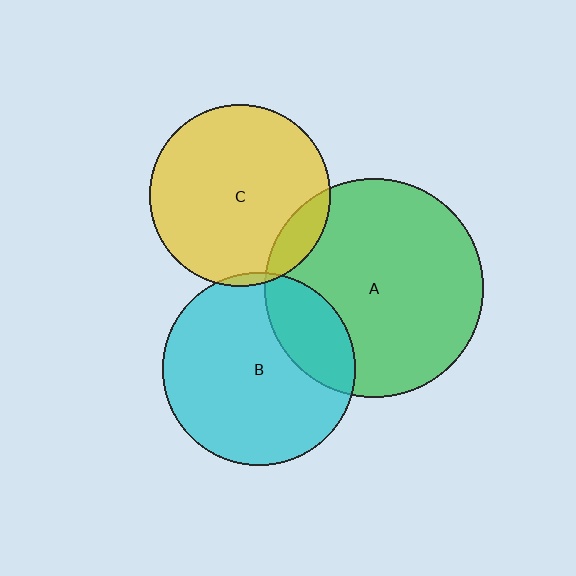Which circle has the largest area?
Circle A (green).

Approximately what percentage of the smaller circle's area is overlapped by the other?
Approximately 25%.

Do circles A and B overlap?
Yes.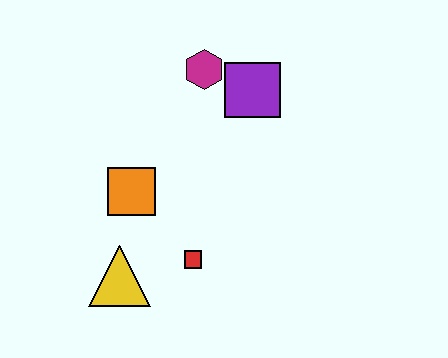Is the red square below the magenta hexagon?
Yes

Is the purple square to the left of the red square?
No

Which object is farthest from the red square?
The magenta hexagon is farthest from the red square.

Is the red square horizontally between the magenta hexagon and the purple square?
No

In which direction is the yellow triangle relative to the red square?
The yellow triangle is to the left of the red square.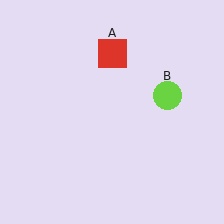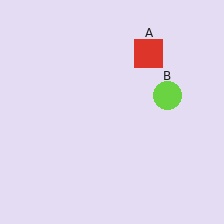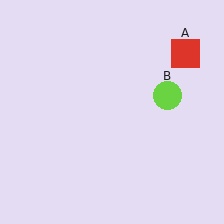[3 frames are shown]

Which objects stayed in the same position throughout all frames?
Lime circle (object B) remained stationary.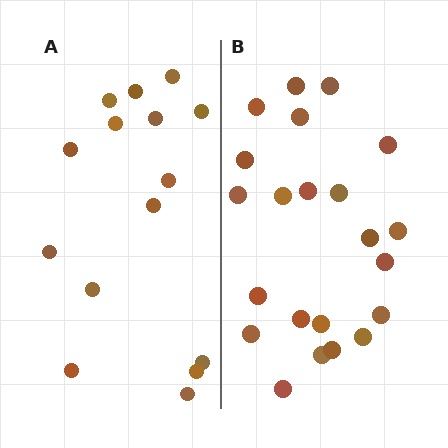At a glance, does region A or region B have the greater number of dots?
Region B (the right region) has more dots.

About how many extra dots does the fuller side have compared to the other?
Region B has roughly 8 or so more dots than region A.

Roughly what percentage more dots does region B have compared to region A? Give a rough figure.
About 45% more.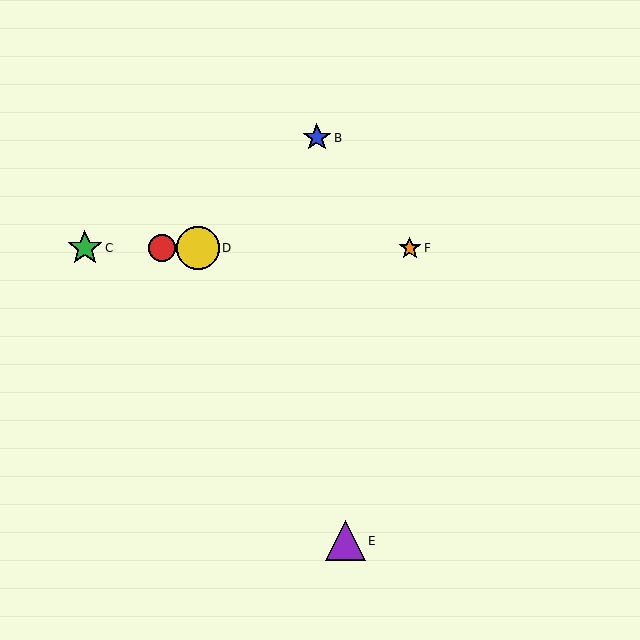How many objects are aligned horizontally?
4 objects (A, C, D, F) are aligned horizontally.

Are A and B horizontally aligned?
No, A is at y≈248 and B is at y≈138.